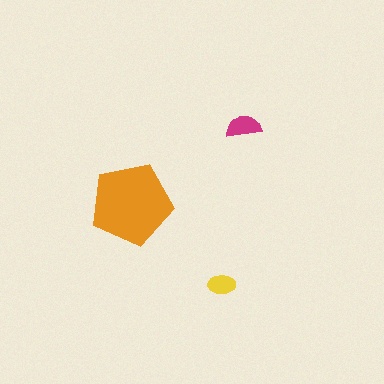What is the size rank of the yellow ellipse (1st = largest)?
3rd.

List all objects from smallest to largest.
The yellow ellipse, the magenta semicircle, the orange pentagon.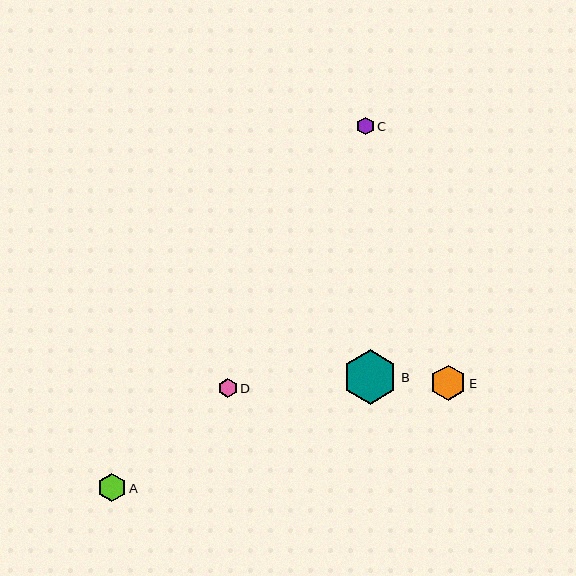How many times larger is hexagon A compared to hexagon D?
Hexagon A is approximately 1.5 times the size of hexagon D.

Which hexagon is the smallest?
Hexagon C is the smallest with a size of approximately 18 pixels.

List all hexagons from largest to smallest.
From largest to smallest: B, E, A, D, C.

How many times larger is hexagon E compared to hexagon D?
Hexagon E is approximately 1.9 times the size of hexagon D.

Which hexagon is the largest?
Hexagon B is the largest with a size of approximately 54 pixels.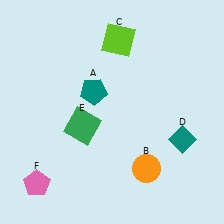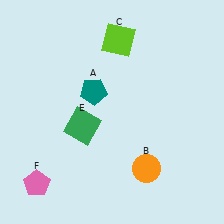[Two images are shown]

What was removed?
The teal diamond (D) was removed in Image 2.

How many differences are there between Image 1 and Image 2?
There is 1 difference between the two images.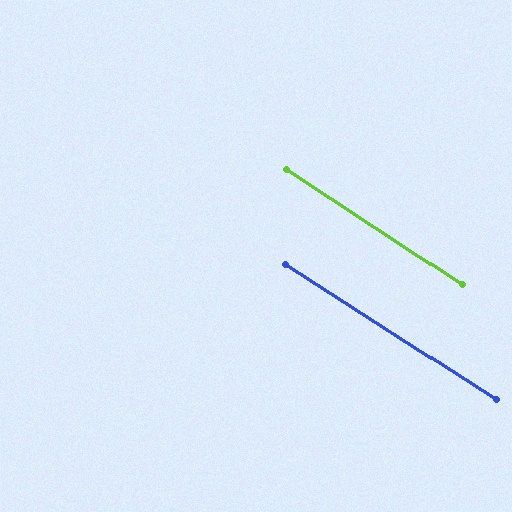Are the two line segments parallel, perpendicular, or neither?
Parallel — their directions differ by only 0.5°.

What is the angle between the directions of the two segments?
Approximately 1 degree.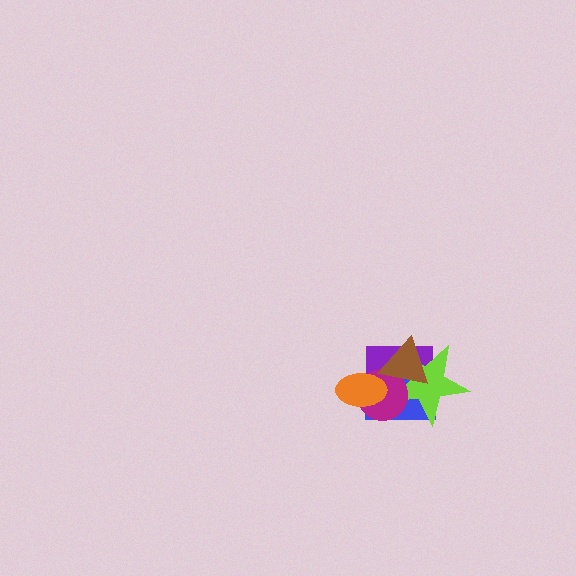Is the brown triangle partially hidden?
No, no other shape covers it.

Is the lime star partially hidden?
Yes, it is partially covered by another shape.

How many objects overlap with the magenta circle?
5 objects overlap with the magenta circle.